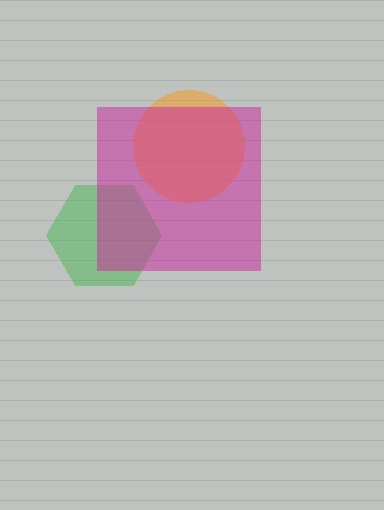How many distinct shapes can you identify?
There are 3 distinct shapes: a green hexagon, an orange circle, a magenta square.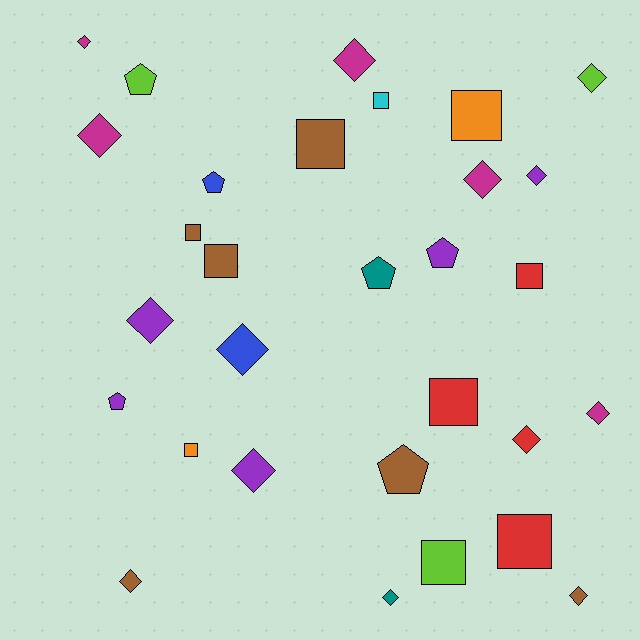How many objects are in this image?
There are 30 objects.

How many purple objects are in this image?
There are 5 purple objects.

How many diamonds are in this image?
There are 14 diamonds.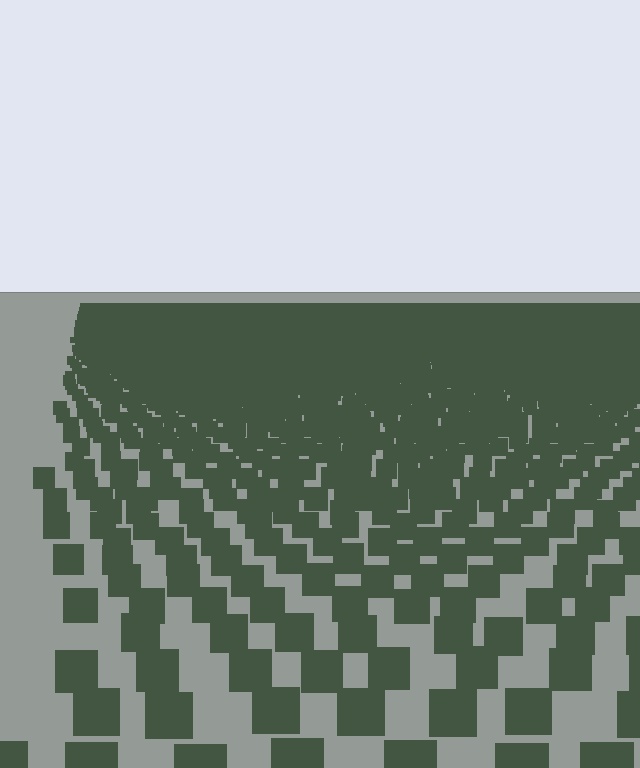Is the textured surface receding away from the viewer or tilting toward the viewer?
The surface is receding away from the viewer. Texture elements get smaller and denser toward the top.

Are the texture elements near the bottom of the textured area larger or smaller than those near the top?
Larger. Near the bottom, elements are closer to the viewer and appear at a bigger on-screen size.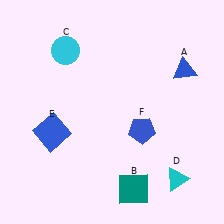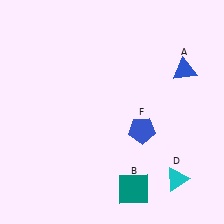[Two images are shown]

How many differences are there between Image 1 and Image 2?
There are 2 differences between the two images.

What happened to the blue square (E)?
The blue square (E) was removed in Image 2. It was in the bottom-left area of Image 1.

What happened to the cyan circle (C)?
The cyan circle (C) was removed in Image 2. It was in the top-left area of Image 1.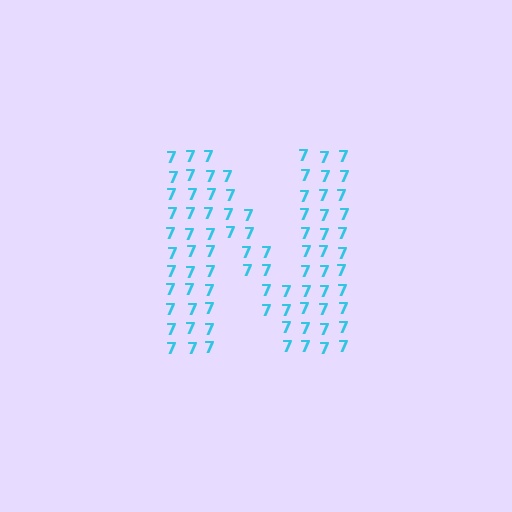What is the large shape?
The large shape is the letter N.